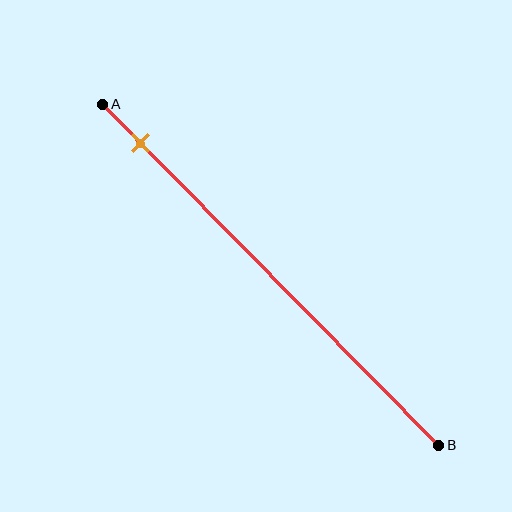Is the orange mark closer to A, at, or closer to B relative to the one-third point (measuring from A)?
The orange mark is closer to point A than the one-third point of segment AB.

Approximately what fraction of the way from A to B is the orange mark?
The orange mark is approximately 10% of the way from A to B.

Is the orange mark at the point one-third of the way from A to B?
No, the mark is at about 10% from A, not at the 33% one-third point.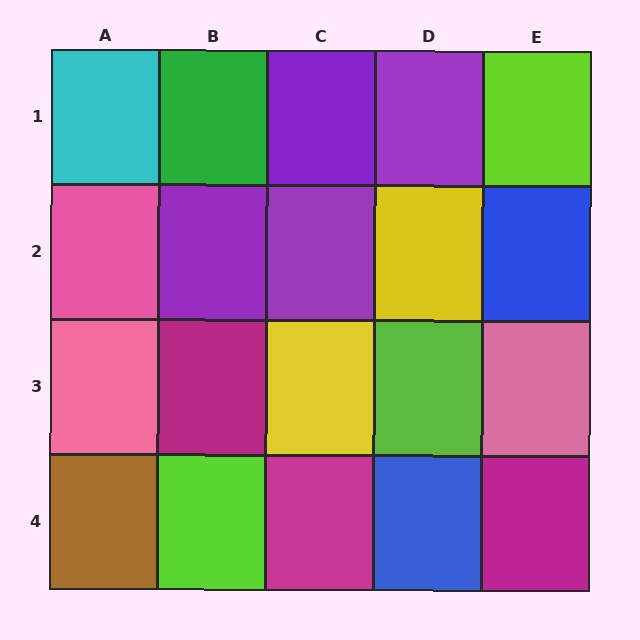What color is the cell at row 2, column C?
Purple.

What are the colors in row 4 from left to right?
Brown, lime, magenta, blue, magenta.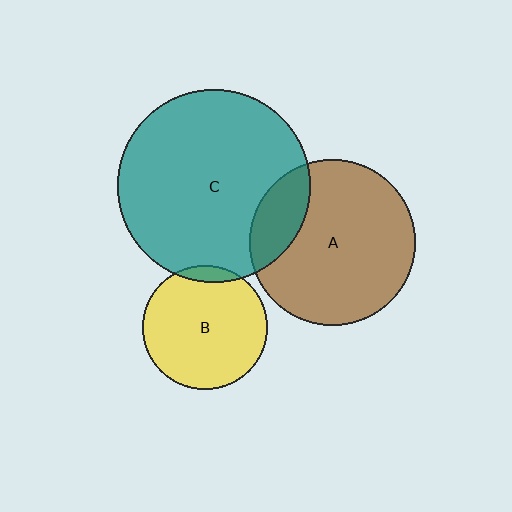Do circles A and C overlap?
Yes.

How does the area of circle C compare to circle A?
Approximately 1.4 times.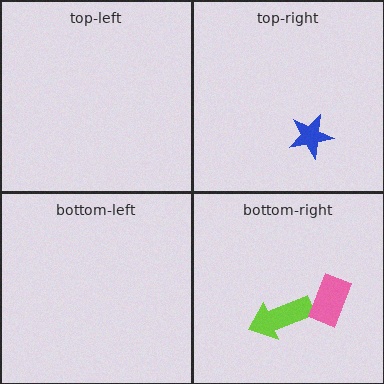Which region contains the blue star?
The top-right region.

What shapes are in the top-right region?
The blue star.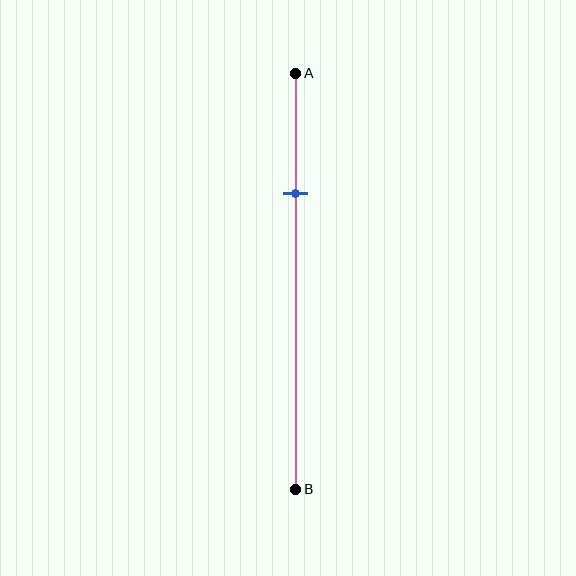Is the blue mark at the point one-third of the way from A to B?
No, the mark is at about 30% from A, not at the 33% one-third point.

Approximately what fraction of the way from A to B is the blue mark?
The blue mark is approximately 30% of the way from A to B.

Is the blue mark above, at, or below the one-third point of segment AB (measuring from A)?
The blue mark is above the one-third point of segment AB.